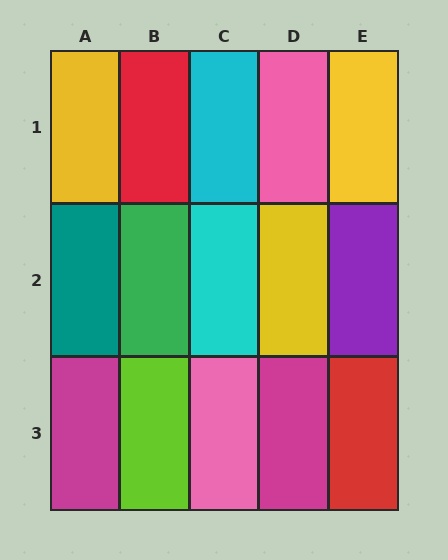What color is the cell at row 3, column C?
Pink.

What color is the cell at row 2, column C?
Cyan.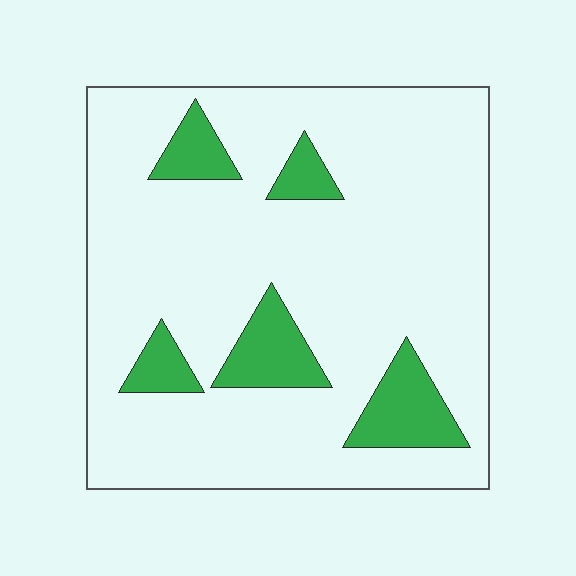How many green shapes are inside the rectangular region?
5.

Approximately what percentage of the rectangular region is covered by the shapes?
Approximately 15%.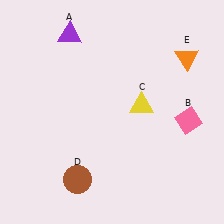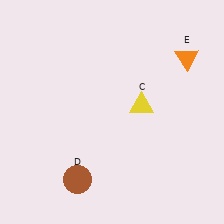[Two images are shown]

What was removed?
The pink diamond (B), the purple triangle (A) were removed in Image 2.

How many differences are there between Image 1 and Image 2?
There are 2 differences between the two images.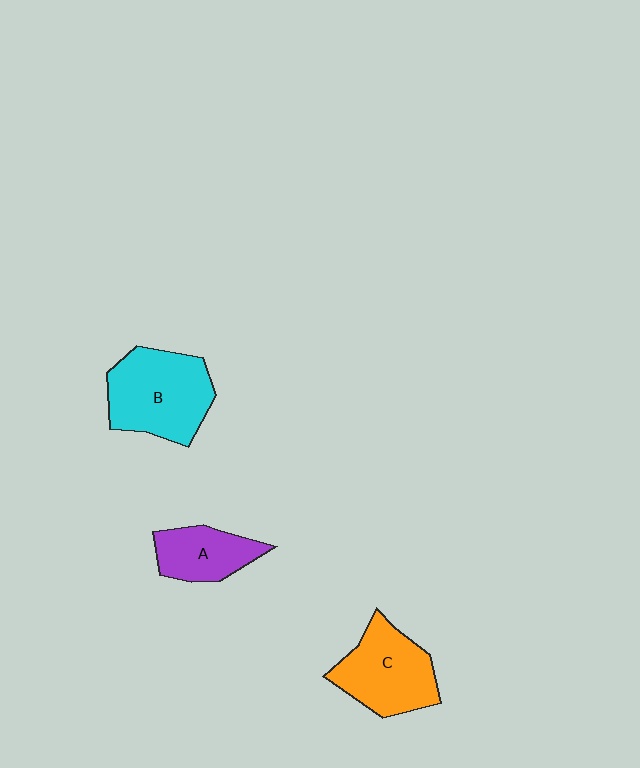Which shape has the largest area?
Shape B (cyan).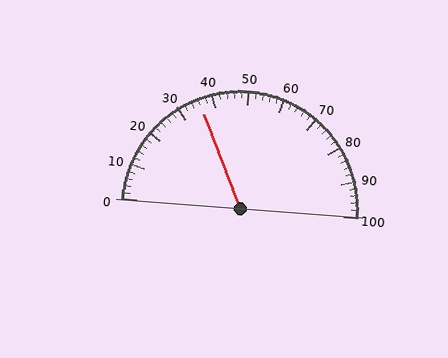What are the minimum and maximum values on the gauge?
The gauge ranges from 0 to 100.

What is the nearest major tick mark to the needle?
The nearest major tick mark is 40.